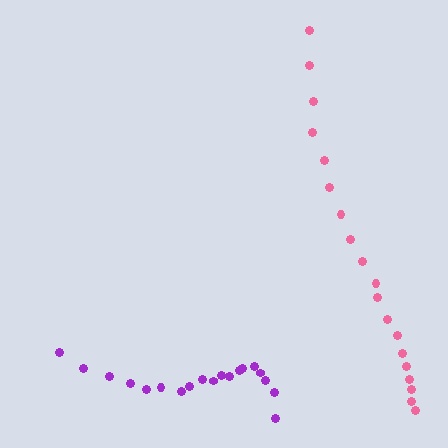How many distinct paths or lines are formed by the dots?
There are 2 distinct paths.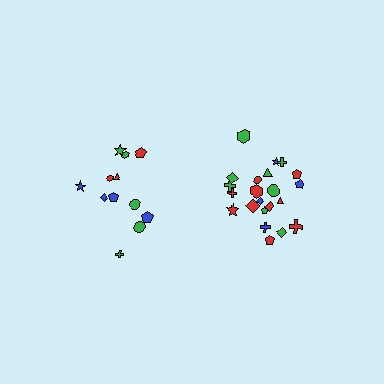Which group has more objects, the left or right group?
The right group.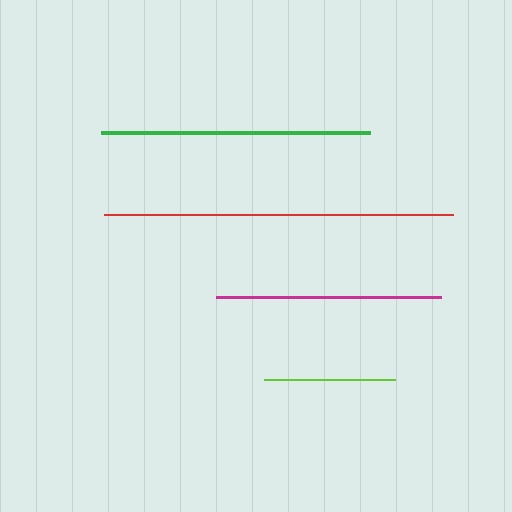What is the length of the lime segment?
The lime segment is approximately 131 pixels long.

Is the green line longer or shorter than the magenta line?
The green line is longer than the magenta line.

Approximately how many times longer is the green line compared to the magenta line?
The green line is approximately 1.2 times the length of the magenta line.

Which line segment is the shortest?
The lime line is the shortest at approximately 131 pixels.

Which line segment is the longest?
The red line is the longest at approximately 349 pixels.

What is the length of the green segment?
The green segment is approximately 269 pixels long.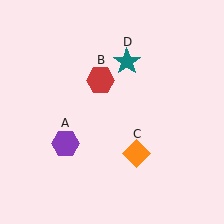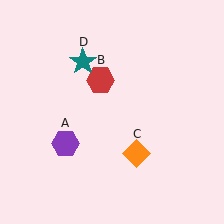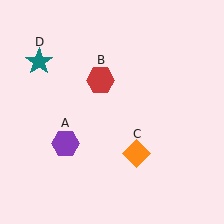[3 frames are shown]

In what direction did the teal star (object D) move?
The teal star (object D) moved left.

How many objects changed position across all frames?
1 object changed position: teal star (object D).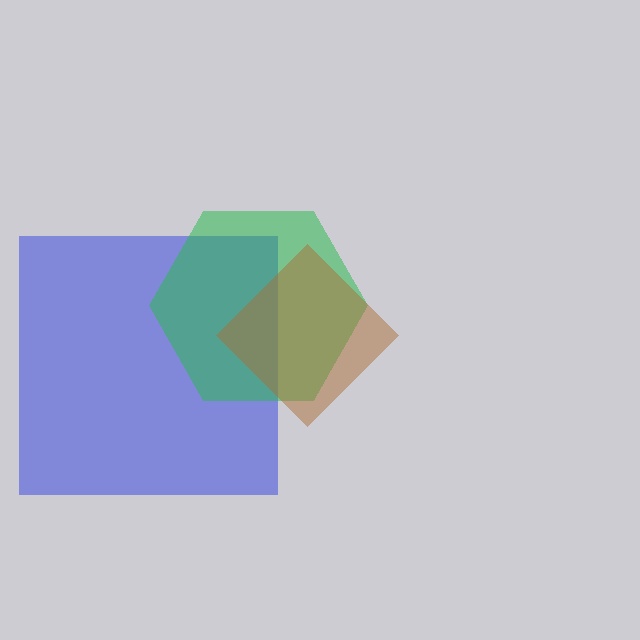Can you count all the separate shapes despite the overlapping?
Yes, there are 3 separate shapes.